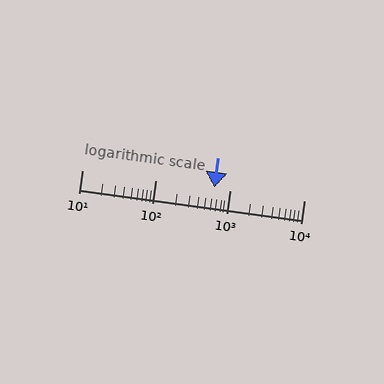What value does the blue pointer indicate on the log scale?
The pointer indicates approximately 620.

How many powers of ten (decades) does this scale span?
The scale spans 3 decades, from 10 to 10000.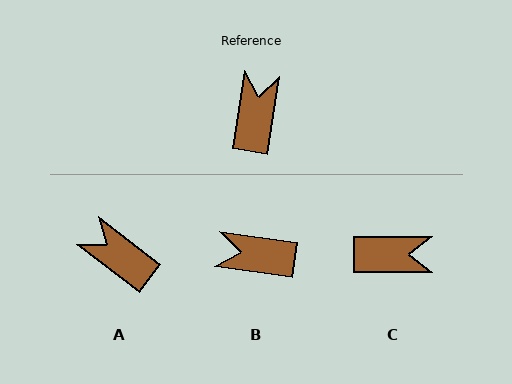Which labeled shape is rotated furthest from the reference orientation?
B, about 91 degrees away.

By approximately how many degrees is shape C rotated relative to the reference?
Approximately 81 degrees clockwise.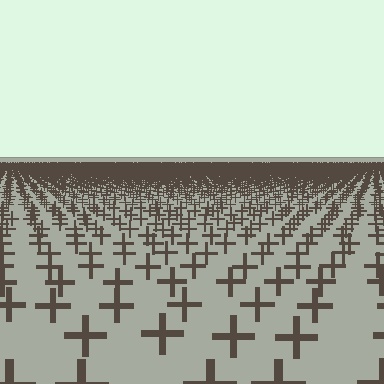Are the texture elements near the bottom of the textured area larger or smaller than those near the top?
Larger. Near the bottom, elements are closer to the viewer and appear at a bigger on-screen size.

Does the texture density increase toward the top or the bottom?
Density increases toward the top.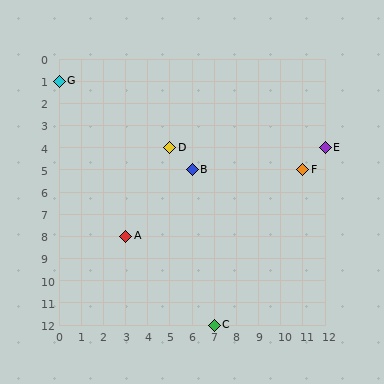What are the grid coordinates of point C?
Point C is at grid coordinates (7, 12).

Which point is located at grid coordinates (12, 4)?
Point E is at (12, 4).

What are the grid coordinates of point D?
Point D is at grid coordinates (5, 4).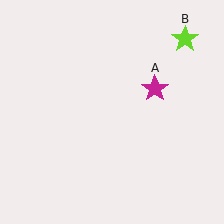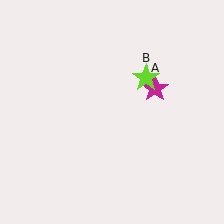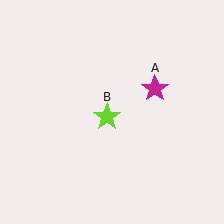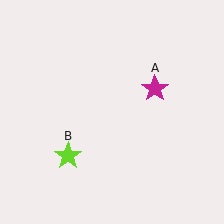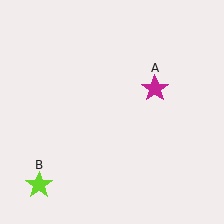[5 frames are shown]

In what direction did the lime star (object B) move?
The lime star (object B) moved down and to the left.